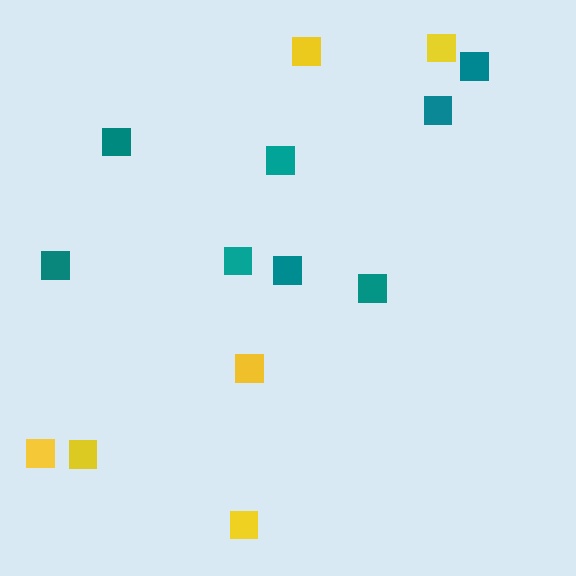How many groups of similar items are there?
There are 2 groups: one group of yellow squares (6) and one group of teal squares (8).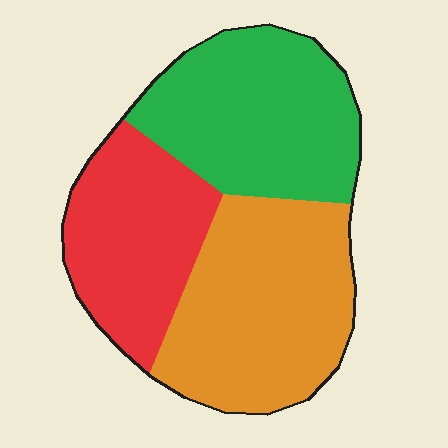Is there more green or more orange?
Orange.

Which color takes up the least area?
Red, at roughly 25%.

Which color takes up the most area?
Orange, at roughly 40%.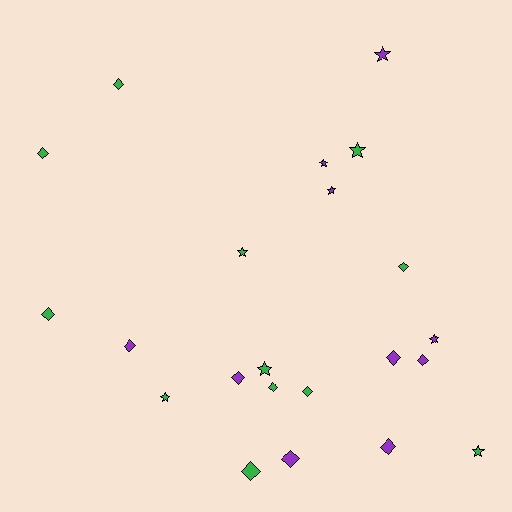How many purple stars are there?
There are 4 purple stars.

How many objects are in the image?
There are 22 objects.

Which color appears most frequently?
Green, with 12 objects.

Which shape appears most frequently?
Diamond, with 13 objects.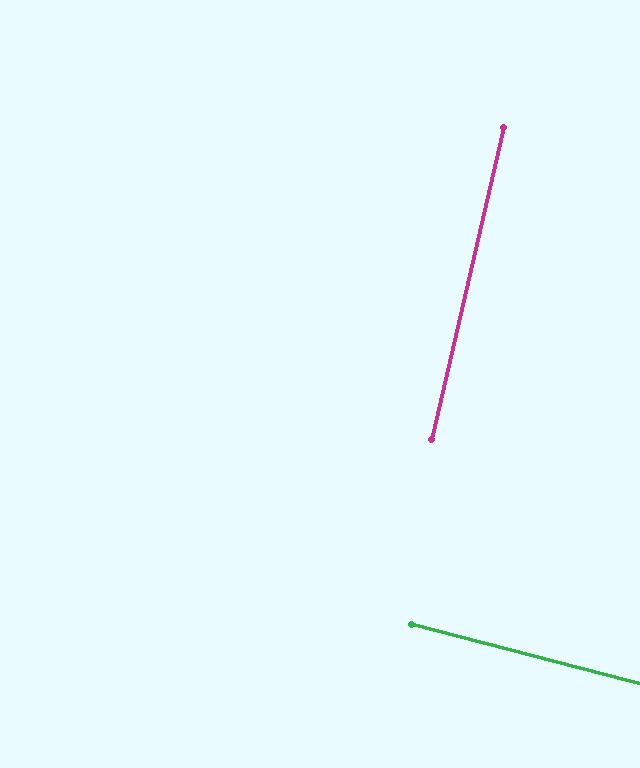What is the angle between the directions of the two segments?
Approximately 88 degrees.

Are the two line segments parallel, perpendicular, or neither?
Perpendicular — they meet at approximately 88°.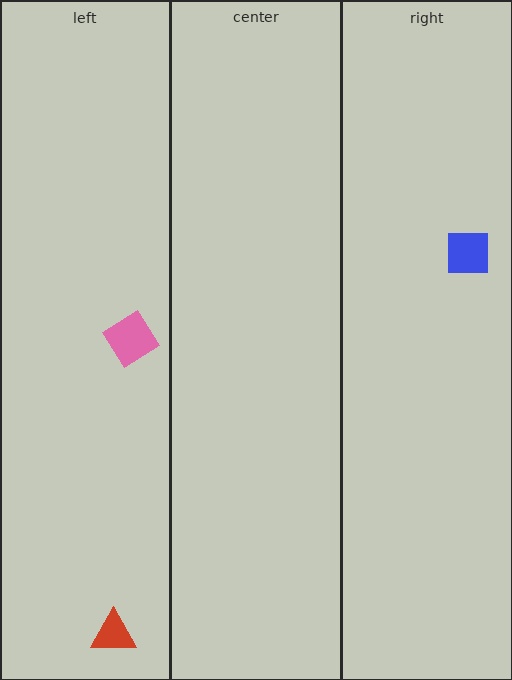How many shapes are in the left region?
2.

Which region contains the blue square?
The right region.